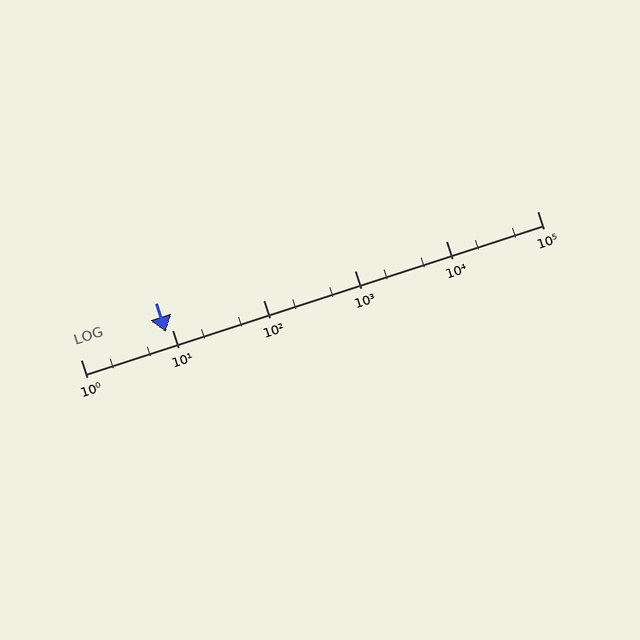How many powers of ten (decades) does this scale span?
The scale spans 5 decades, from 1 to 100000.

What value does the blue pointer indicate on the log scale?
The pointer indicates approximately 8.6.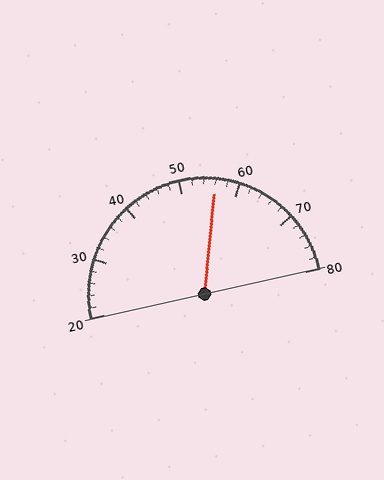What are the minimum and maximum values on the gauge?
The gauge ranges from 20 to 80.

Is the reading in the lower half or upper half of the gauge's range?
The reading is in the upper half of the range (20 to 80).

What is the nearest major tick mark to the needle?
The nearest major tick mark is 60.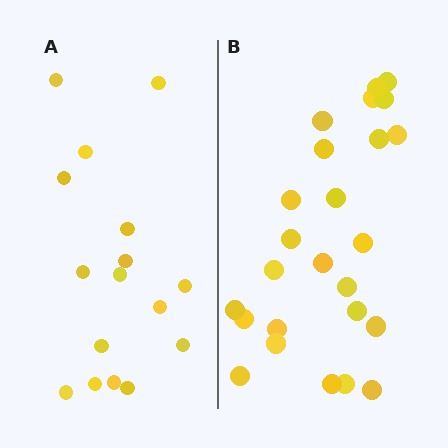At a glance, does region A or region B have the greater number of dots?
Region B (the right region) has more dots.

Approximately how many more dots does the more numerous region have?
Region B has roughly 8 or so more dots than region A.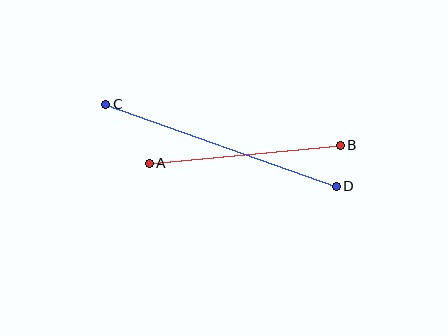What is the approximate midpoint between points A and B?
The midpoint is at approximately (245, 154) pixels.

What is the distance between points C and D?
The distance is approximately 244 pixels.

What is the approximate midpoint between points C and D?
The midpoint is at approximately (221, 145) pixels.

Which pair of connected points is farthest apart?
Points C and D are farthest apart.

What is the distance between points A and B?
The distance is approximately 192 pixels.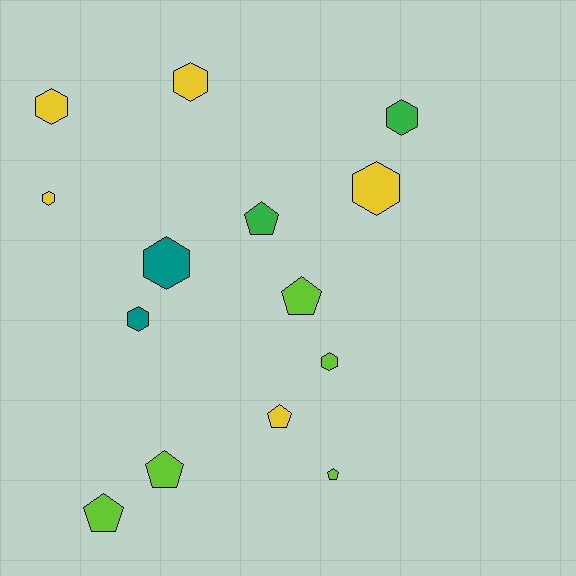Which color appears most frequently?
Lime, with 5 objects.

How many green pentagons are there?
There is 1 green pentagon.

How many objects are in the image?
There are 14 objects.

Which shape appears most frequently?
Hexagon, with 8 objects.